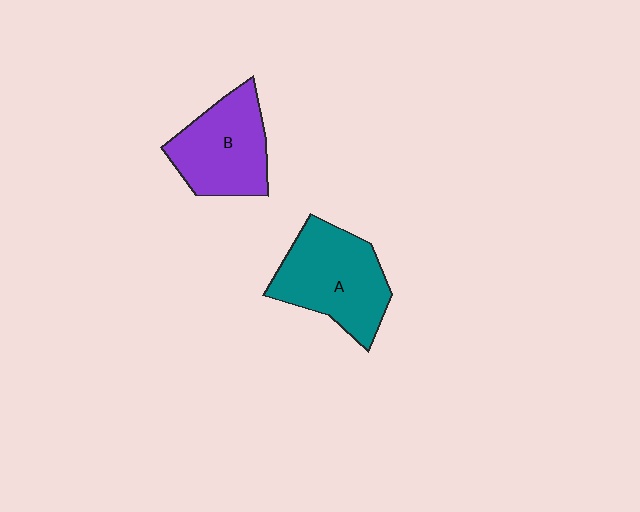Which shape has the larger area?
Shape A (teal).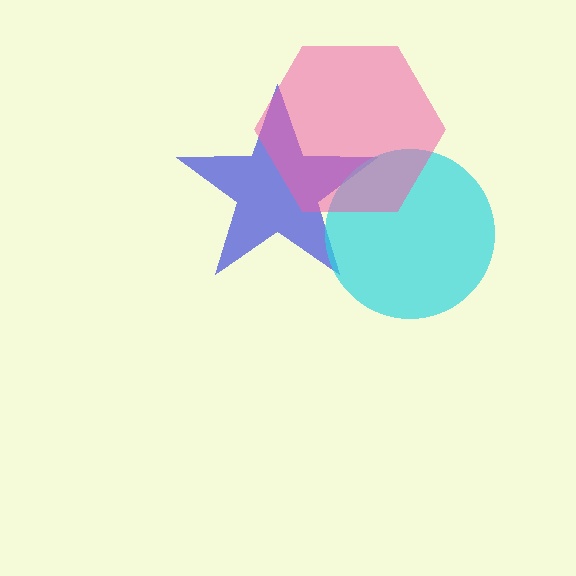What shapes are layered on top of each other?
The layered shapes are: a blue star, a cyan circle, a pink hexagon.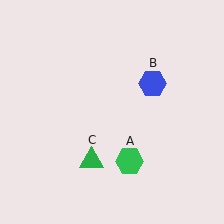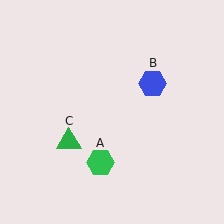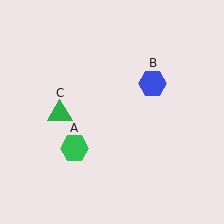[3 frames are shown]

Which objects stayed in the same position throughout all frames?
Blue hexagon (object B) remained stationary.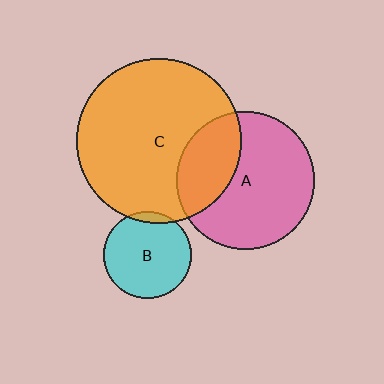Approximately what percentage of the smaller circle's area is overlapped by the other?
Approximately 5%.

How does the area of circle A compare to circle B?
Approximately 2.5 times.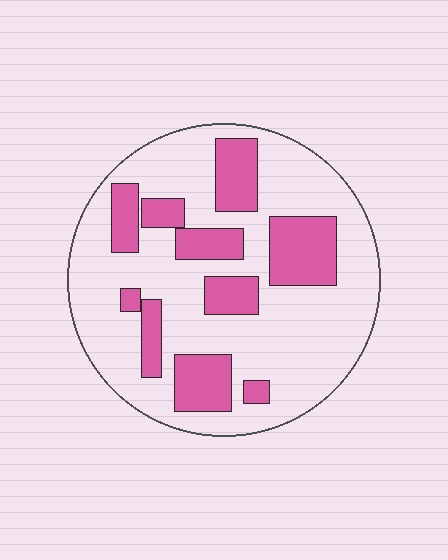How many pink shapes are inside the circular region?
10.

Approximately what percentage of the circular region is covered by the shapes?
Approximately 30%.